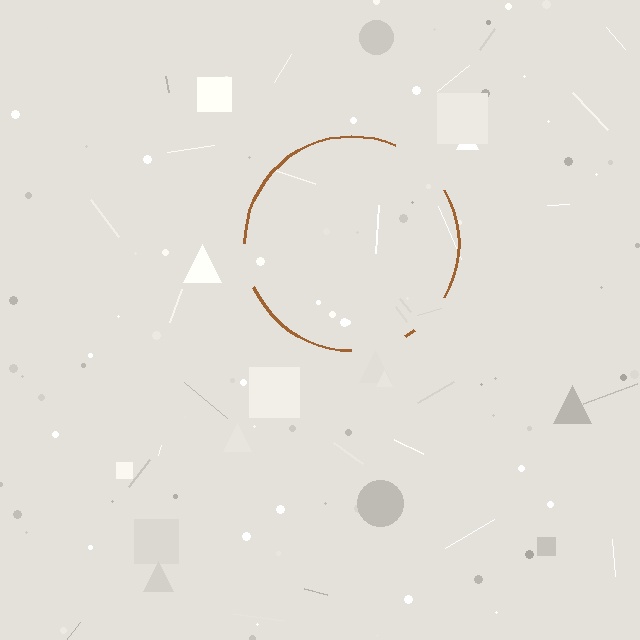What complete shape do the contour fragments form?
The contour fragments form a circle.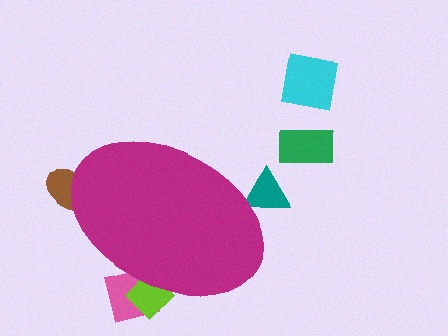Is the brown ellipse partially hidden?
Yes, the brown ellipse is partially hidden behind the magenta ellipse.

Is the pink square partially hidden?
Yes, the pink square is partially hidden behind the magenta ellipse.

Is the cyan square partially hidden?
No, the cyan square is fully visible.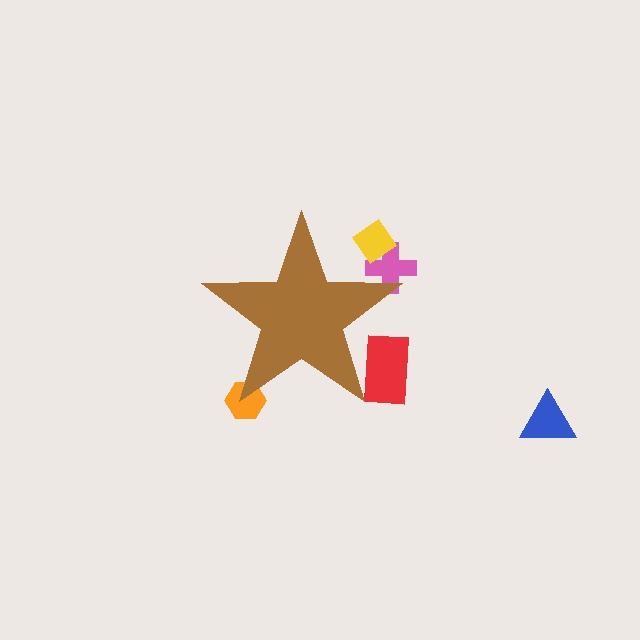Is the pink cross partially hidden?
Yes, the pink cross is partially hidden behind the brown star.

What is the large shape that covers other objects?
A brown star.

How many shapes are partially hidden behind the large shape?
4 shapes are partially hidden.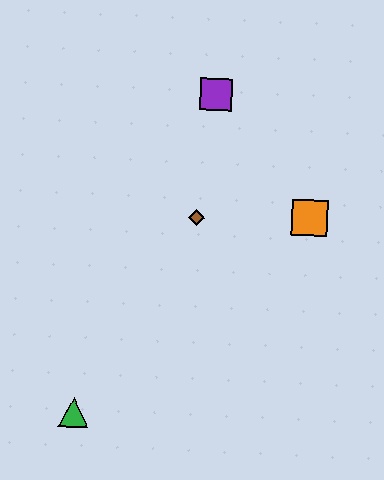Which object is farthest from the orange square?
The green triangle is farthest from the orange square.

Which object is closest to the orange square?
The brown diamond is closest to the orange square.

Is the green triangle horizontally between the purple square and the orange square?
No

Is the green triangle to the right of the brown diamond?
No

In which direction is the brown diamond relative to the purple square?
The brown diamond is below the purple square.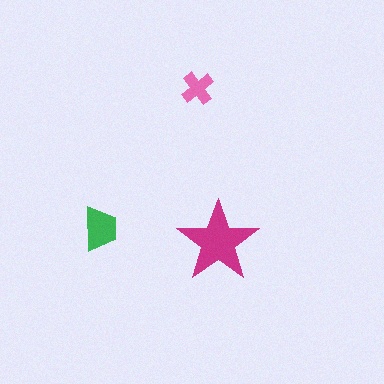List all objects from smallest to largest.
The pink cross, the green trapezoid, the magenta star.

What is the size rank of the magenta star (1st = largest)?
1st.